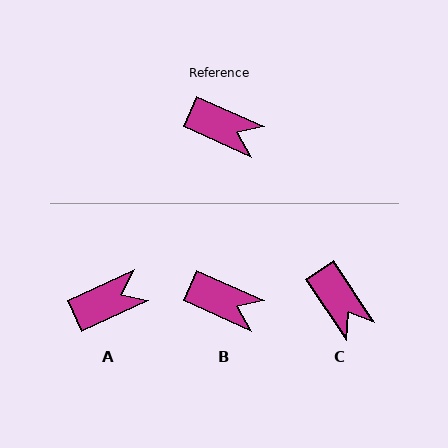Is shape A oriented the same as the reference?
No, it is off by about 49 degrees.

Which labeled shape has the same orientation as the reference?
B.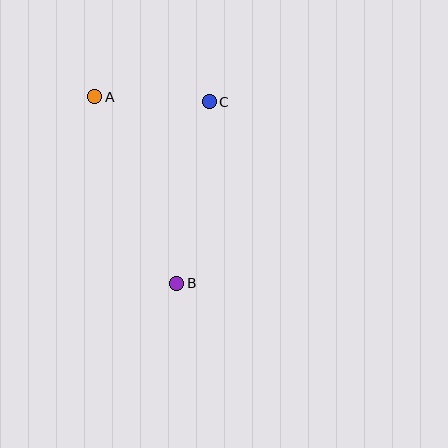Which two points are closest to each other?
Points A and C are closest to each other.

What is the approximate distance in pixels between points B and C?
The distance between B and C is approximately 184 pixels.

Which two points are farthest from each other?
Points A and B are farthest from each other.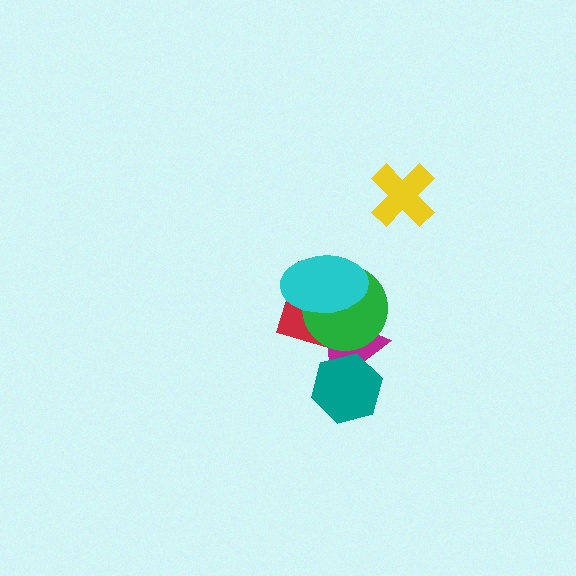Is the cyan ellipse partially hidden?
No, no other shape covers it.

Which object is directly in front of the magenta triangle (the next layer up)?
The green circle is directly in front of the magenta triangle.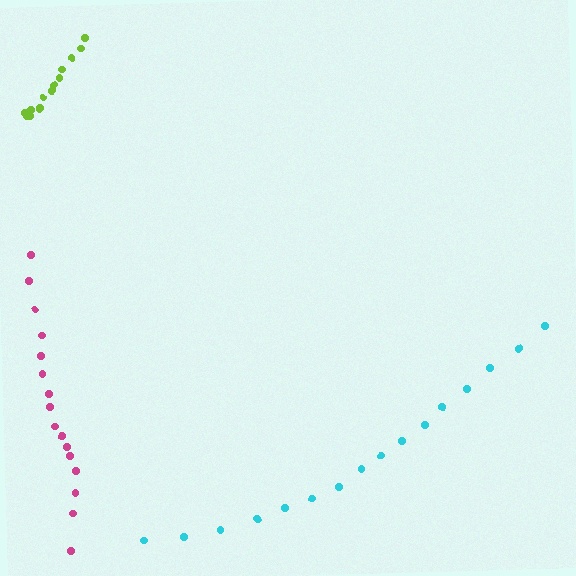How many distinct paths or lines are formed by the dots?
There are 3 distinct paths.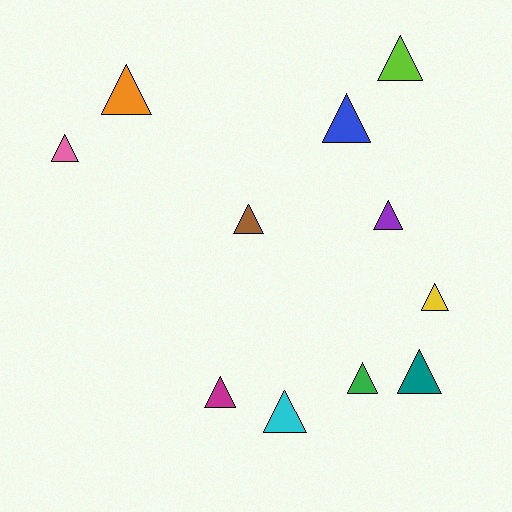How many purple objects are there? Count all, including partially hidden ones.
There is 1 purple object.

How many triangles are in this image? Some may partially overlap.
There are 11 triangles.